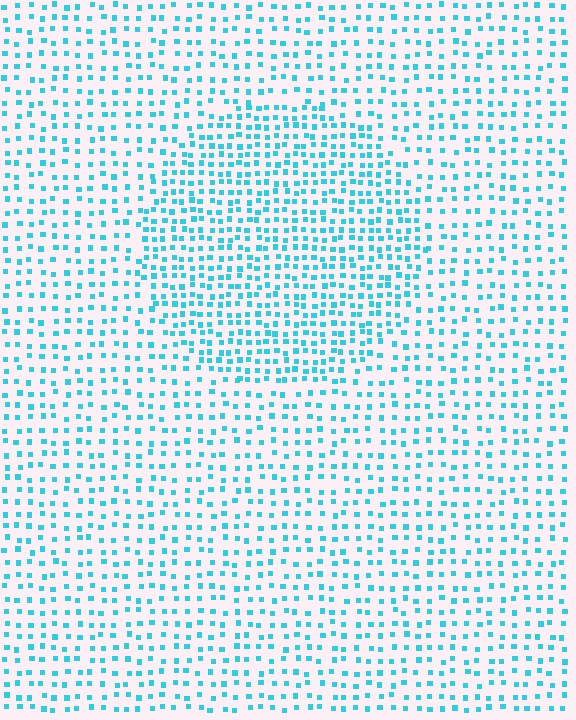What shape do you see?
I see a circle.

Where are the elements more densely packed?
The elements are more densely packed inside the circle boundary.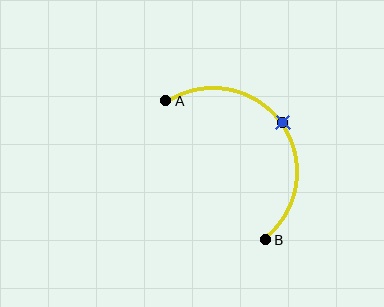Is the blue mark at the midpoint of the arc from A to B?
Yes. The blue mark lies on the arc at equal arc-length from both A and B — it is the arc midpoint.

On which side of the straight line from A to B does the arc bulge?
The arc bulges above and to the right of the straight line connecting A and B.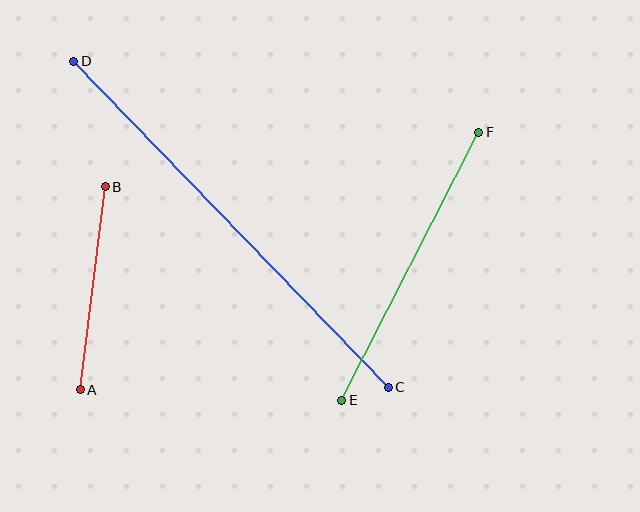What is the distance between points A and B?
The distance is approximately 204 pixels.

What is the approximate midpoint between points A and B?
The midpoint is at approximately (93, 288) pixels.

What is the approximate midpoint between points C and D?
The midpoint is at approximately (231, 224) pixels.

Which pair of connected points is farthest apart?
Points C and D are farthest apart.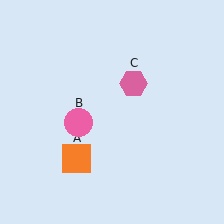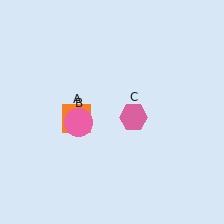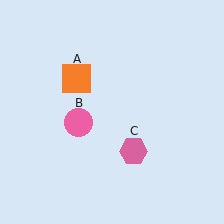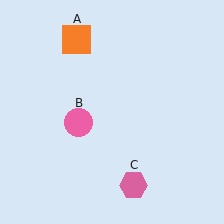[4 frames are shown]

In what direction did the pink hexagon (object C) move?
The pink hexagon (object C) moved down.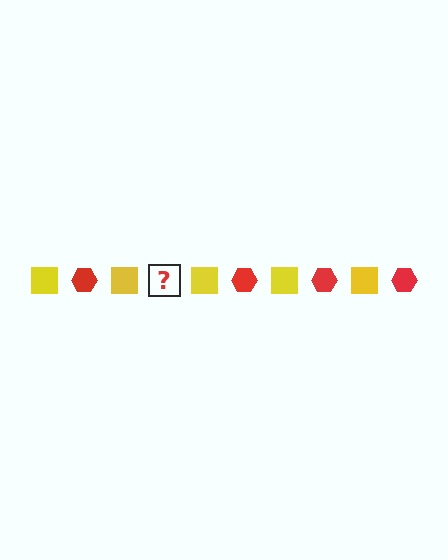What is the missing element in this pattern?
The missing element is a red hexagon.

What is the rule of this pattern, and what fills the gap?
The rule is that the pattern alternates between yellow square and red hexagon. The gap should be filled with a red hexagon.